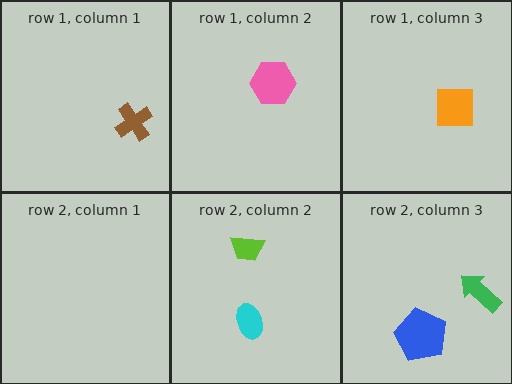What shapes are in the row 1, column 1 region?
The brown cross.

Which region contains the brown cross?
The row 1, column 1 region.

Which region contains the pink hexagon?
The row 1, column 2 region.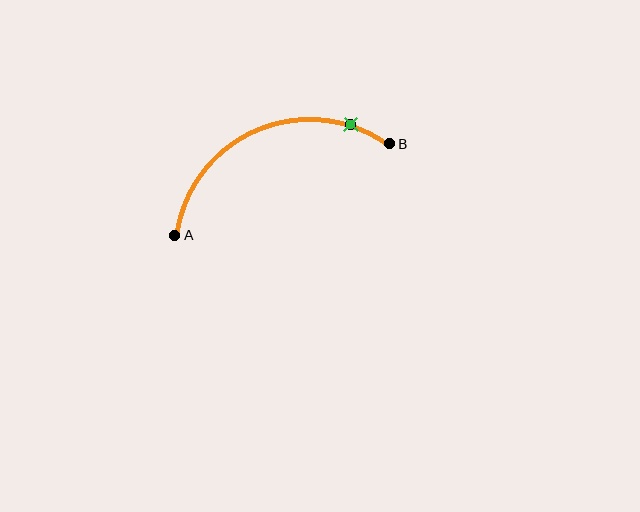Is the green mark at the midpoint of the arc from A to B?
No. The green mark lies on the arc but is closer to endpoint B. The arc midpoint would be at the point on the curve equidistant along the arc from both A and B.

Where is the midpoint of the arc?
The arc midpoint is the point on the curve farthest from the straight line joining A and B. It sits above that line.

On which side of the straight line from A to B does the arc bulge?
The arc bulges above the straight line connecting A and B.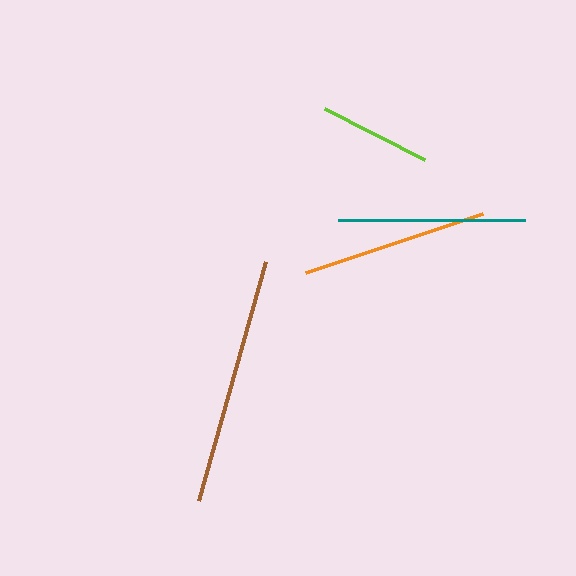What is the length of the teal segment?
The teal segment is approximately 187 pixels long.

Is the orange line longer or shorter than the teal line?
The teal line is longer than the orange line.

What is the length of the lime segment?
The lime segment is approximately 112 pixels long.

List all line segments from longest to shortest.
From longest to shortest: brown, teal, orange, lime.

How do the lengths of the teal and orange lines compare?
The teal and orange lines are approximately the same length.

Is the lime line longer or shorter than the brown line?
The brown line is longer than the lime line.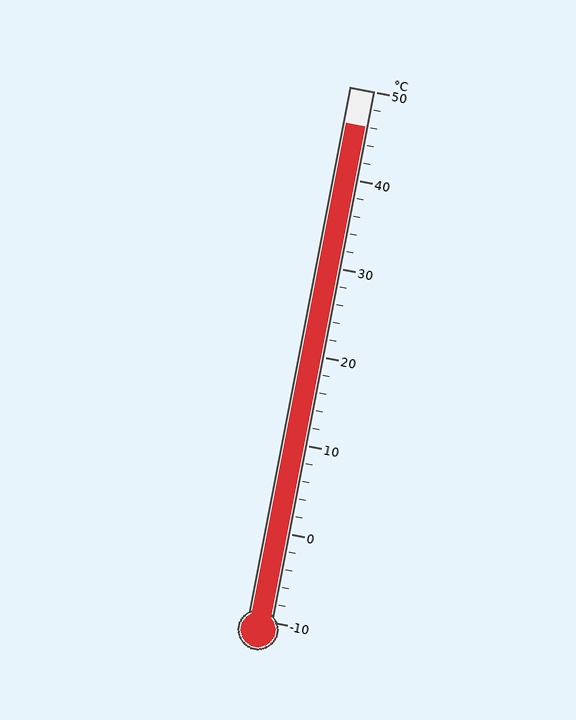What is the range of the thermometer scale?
The thermometer scale ranges from -10°C to 50°C.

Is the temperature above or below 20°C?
The temperature is above 20°C.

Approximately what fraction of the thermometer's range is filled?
The thermometer is filled to approximately 95% of its range.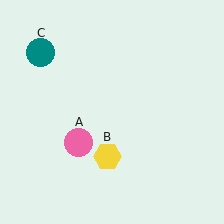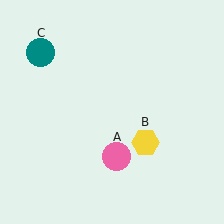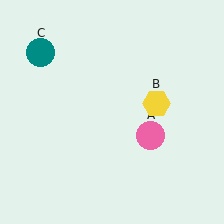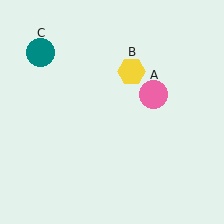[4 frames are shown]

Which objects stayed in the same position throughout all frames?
Teal circle (object C) remained stationary.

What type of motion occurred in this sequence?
The pink circle (object A), yellow hexagon (object B) rotated counterclockwise around the center of the scene.